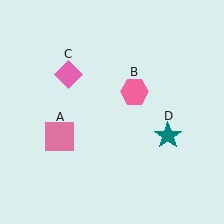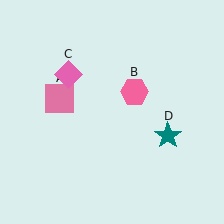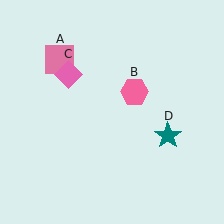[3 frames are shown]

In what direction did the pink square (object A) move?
The pink square (object A) moved up.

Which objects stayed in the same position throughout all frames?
Pink hexagon (object B) and pink diamond (object C) and teal star (object D) remained stationary.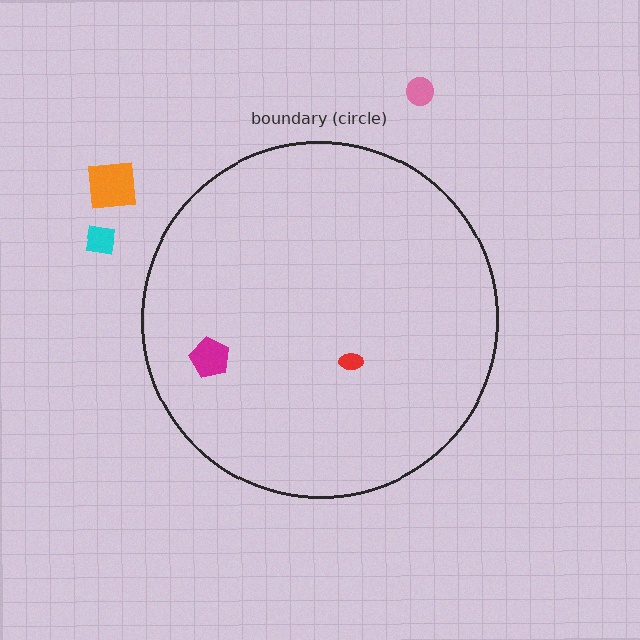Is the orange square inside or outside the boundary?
Outside.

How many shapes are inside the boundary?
2 inside, 3 outside.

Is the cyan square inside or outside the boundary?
Outside.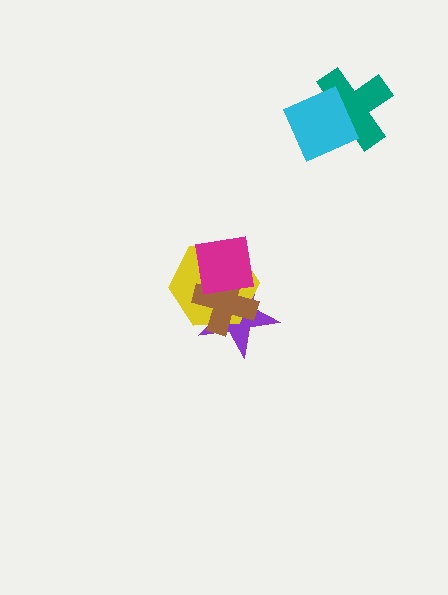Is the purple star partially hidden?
Yes, it is partially covered by another shape.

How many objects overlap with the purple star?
3 objects overlap with the purple star.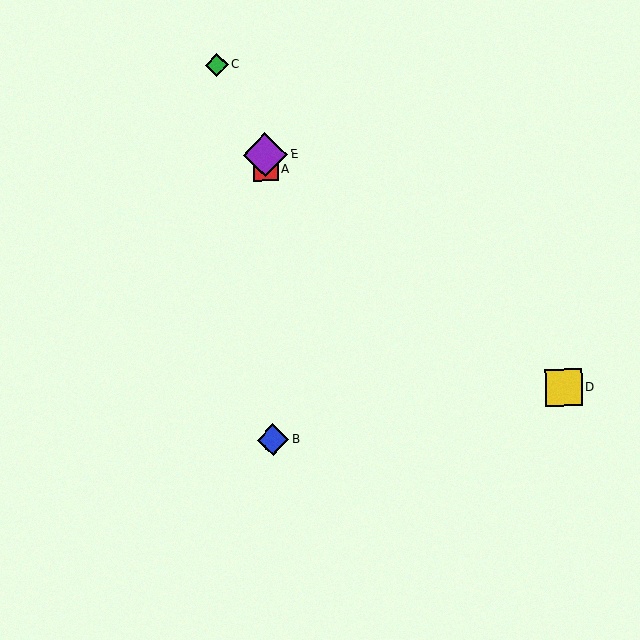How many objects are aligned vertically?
3 objects (A, B, E) are aligned vertically.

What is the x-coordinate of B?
Object B is at x≈273.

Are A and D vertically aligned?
No, A is at x≈266 and D is at x≈564.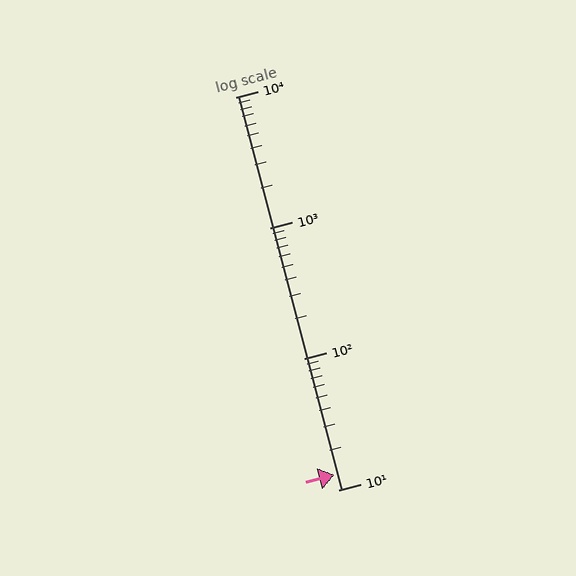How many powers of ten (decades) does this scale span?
The scale spans 3 decades, from 10 to 10000.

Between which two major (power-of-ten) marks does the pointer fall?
The pointer is between 10 and 100.